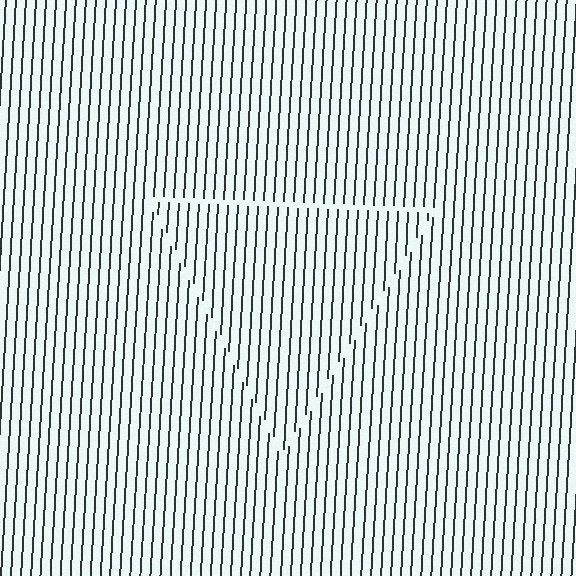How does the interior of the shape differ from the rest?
The interior of the shape contains the same grating, shifted by half a period — the contour is defined by the phase discontinuity where line-ends from the inner and outer gratings abut.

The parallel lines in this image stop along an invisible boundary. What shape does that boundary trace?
An illusory triangle. The interior of the shape contains the same grating, shifted by half a period — the contour is defined by the phase discontinuity where line-ends from the inner and outer gratings abut.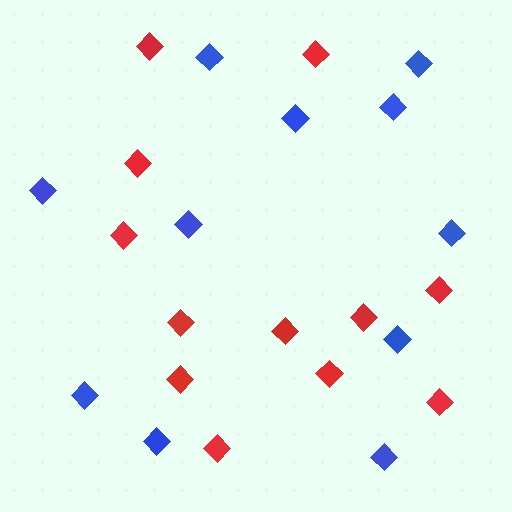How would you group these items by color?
There are 2 groups: one group of red diamonds (12) and one group of blue diamonds (11).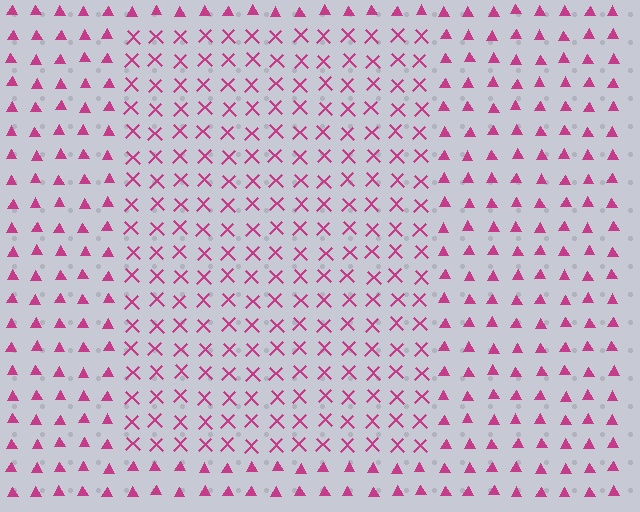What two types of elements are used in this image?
The image uses X marks inside the rectangle region and triangles outside it.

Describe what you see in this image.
The image is filled with small magenta elements arranged in a uniform grid. A rectangle-shaped region contains X marks, while the surrounding area contains triangles. The boundary is defined purely by the change in element shape.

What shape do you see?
I see a rectangle.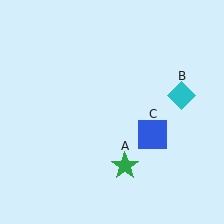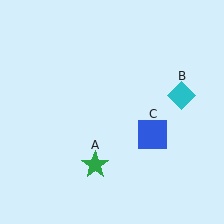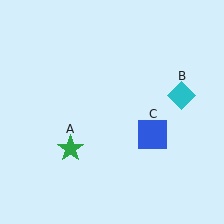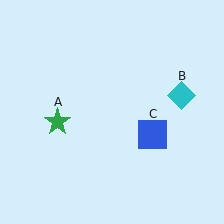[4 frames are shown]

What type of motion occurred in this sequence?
The green star (object A) rotated clockwise around the center of the scene.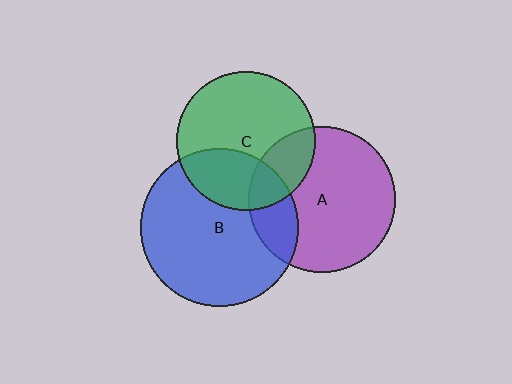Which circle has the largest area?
Circle B (blue).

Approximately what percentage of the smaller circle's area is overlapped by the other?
Approximately 30%.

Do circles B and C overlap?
Yes.